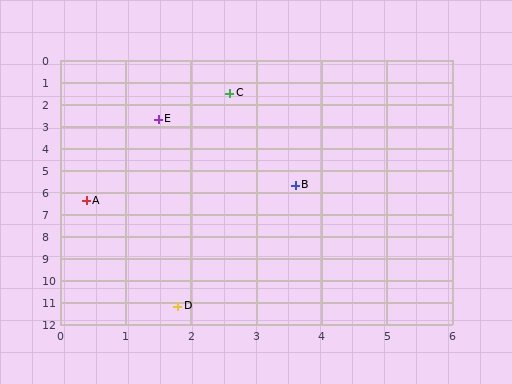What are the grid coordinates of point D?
Point D is at approximately (1.8, 11.2).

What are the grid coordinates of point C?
Point C is at approximately (2.6, 1.5).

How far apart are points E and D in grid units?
Points E and D are about 8.5 grid units apart.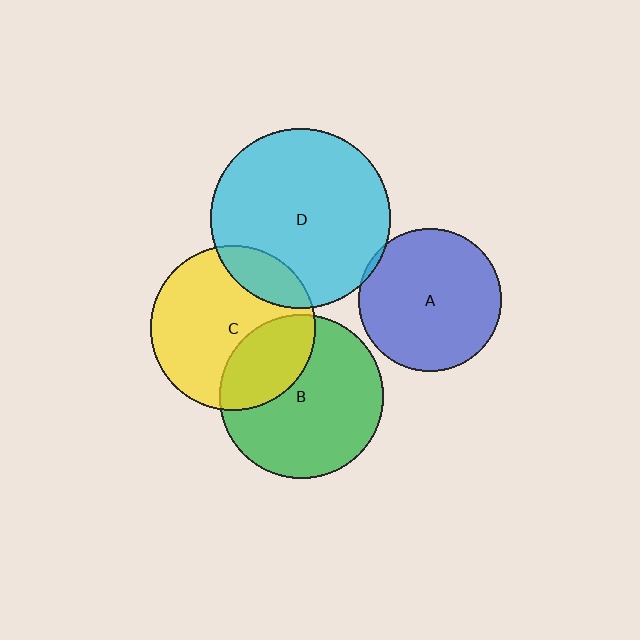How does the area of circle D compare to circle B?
Approximately 1.2 times.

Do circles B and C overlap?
Yes.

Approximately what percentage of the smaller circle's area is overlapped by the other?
Approximately 30%.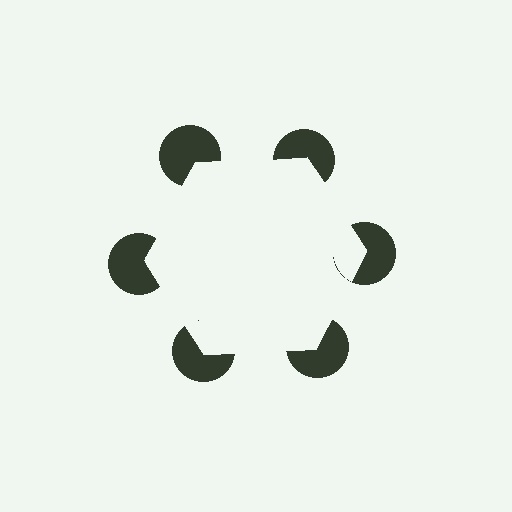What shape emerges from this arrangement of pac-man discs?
An illusory hexagon — its edges are inferred from the aligned wedge cuts in the pac-man discs, not physically drawn.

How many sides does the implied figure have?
6 sides.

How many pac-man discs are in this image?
There are 6 — one at each vertex of the illusory hexagon.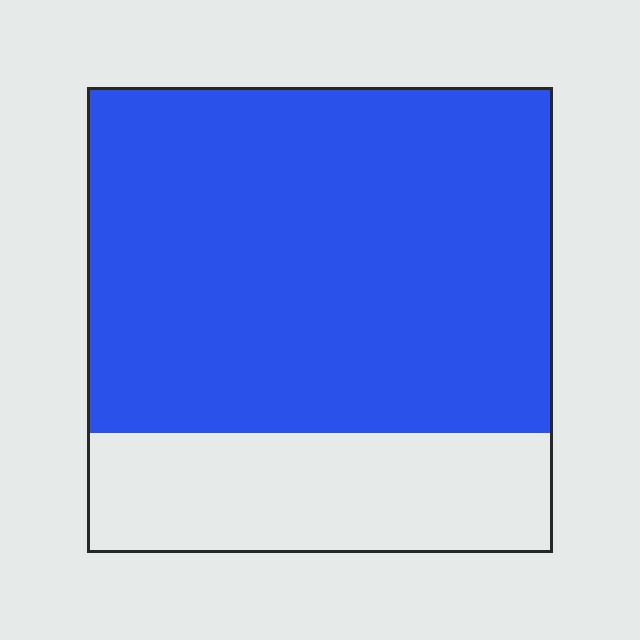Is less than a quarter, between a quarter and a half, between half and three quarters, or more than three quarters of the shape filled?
Between half and three quarters.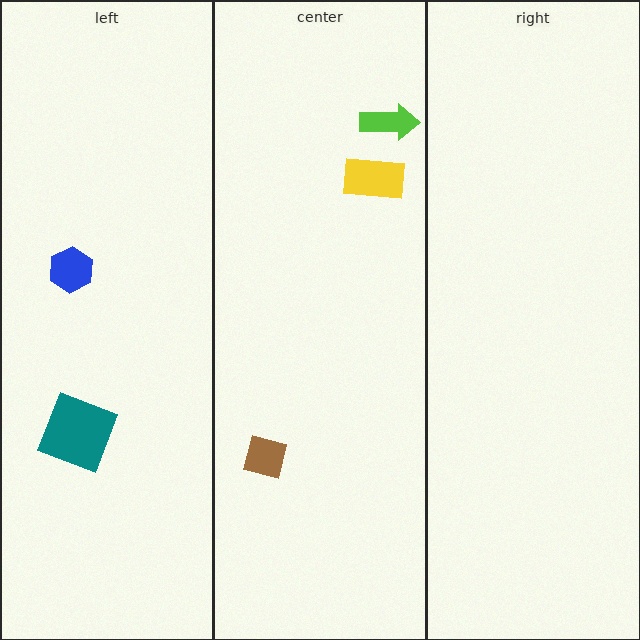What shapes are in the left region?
The teal square, the blue hexagon.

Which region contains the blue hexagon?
The left region.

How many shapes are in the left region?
2.